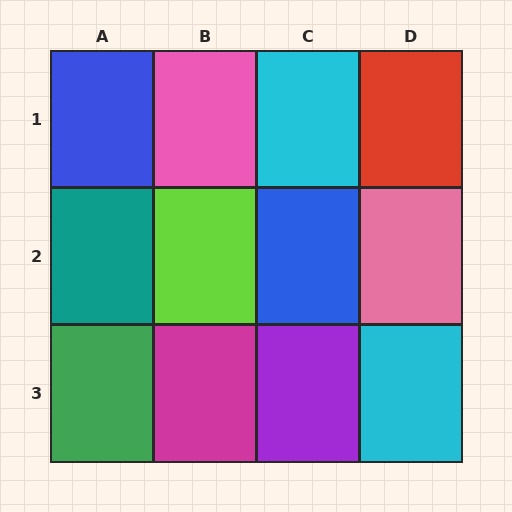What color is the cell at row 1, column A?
Blue.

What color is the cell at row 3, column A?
Green.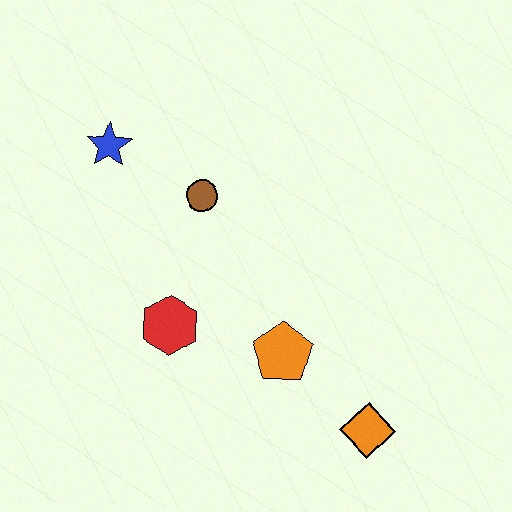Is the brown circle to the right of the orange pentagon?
No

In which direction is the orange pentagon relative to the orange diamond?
The orange pentagon is to the left of the orange diamond.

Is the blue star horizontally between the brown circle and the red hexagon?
No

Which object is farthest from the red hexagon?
The orange diamond is farthest from the red hexagon.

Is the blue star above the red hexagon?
Yes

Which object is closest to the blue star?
The brown circle is closest to the blue star.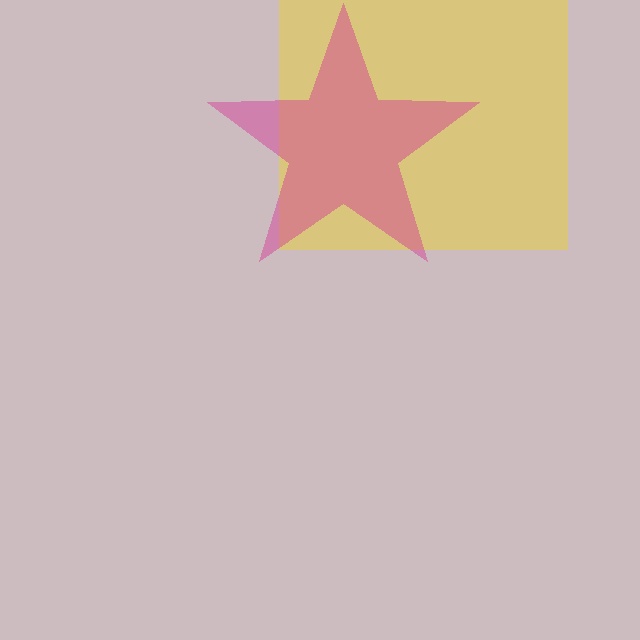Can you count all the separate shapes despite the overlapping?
Yes, there are 2 separate shapes.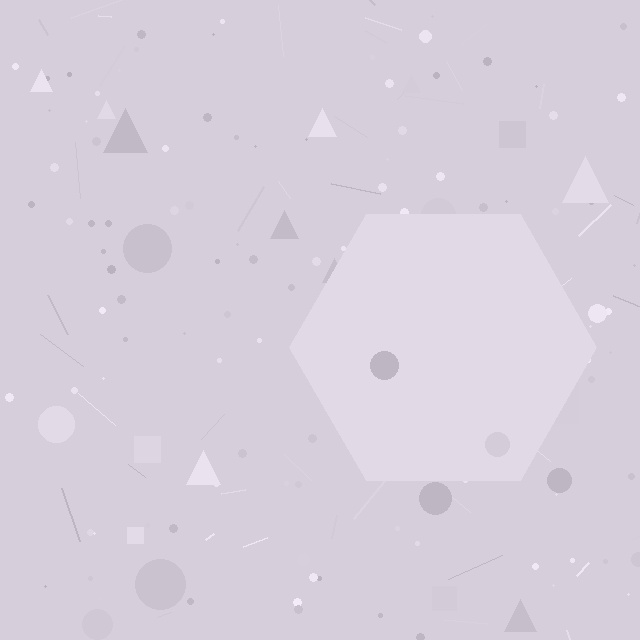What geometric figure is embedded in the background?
A hexagon is embedded in the background.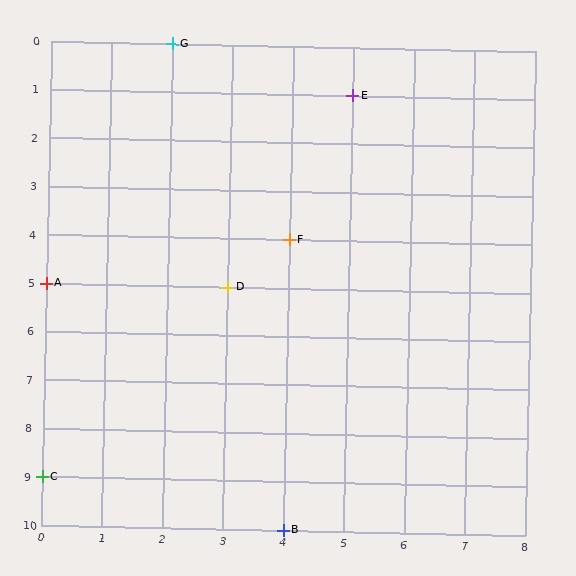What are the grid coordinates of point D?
Point D is at grid coordinates (3, 5).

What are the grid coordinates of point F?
Point F is at grid coordinates (4, 4).